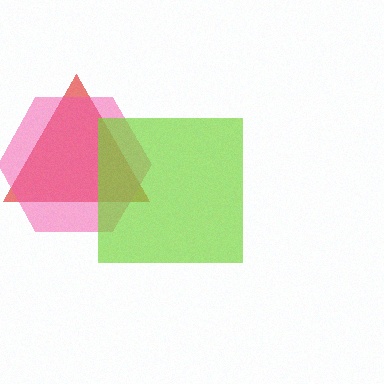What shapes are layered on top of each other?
The layered shapes are: a red triangle, a pink hexagon, a lime square.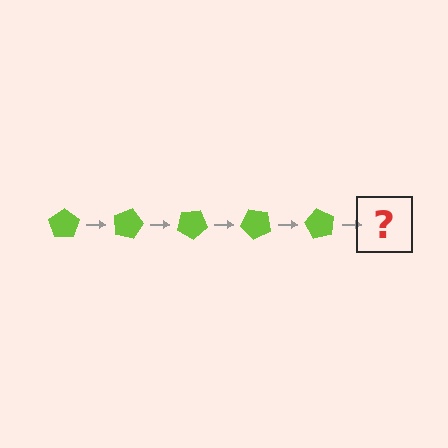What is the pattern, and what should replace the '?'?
The pattern is that the pentagon rotates 15 degrees each step. The '?' should be a lime pentagon rotated 75 degrees.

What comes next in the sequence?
The next element should be a lime pentagon rotated 75 degrees.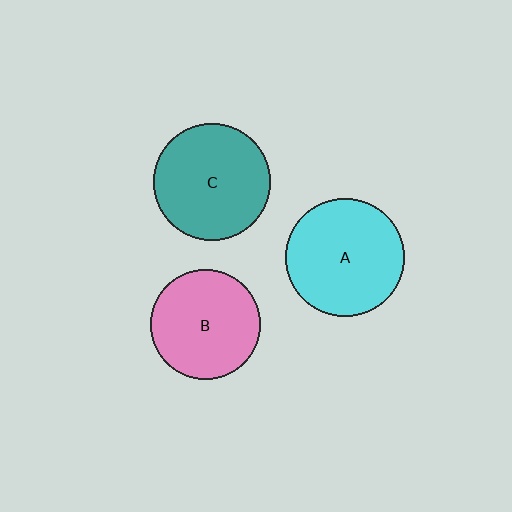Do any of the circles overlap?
No, none of the circles overlap.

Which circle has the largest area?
Circle A (cyan).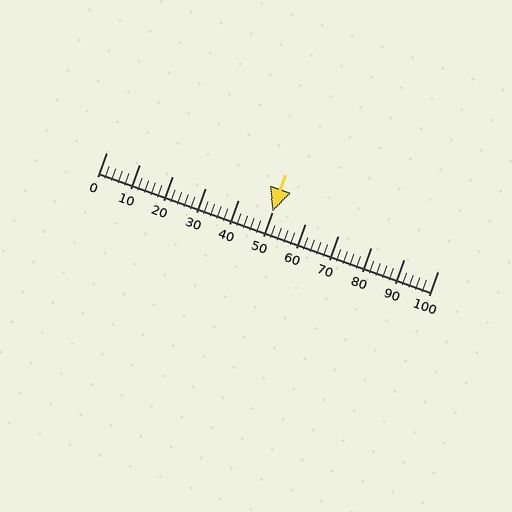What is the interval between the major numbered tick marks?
The major tick marks are spaced 10 units apart.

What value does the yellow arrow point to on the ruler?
The yellow arrow points to approximately 50.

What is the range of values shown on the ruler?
The ruler shows values from 0 to 100.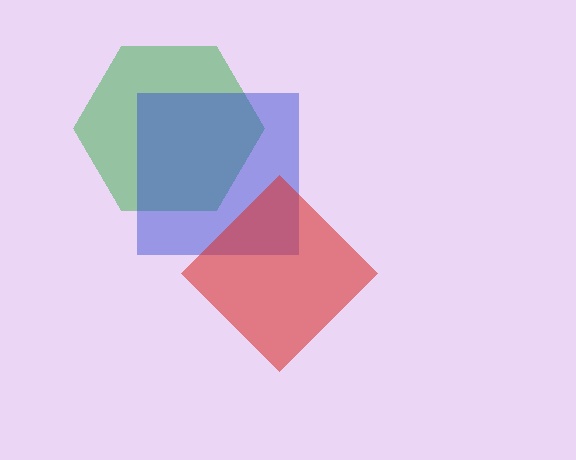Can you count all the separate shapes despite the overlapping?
Yes, there are 3 separate shapes.